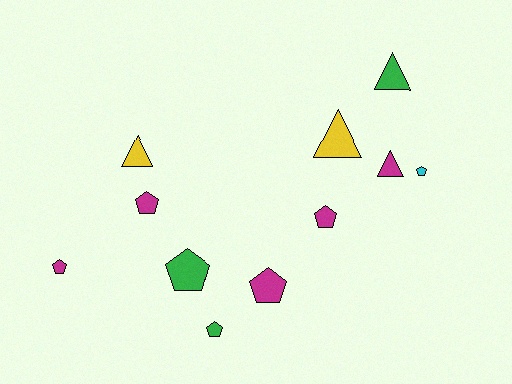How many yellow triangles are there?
There are 2 yellow triangles.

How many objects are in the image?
There are 11 objects.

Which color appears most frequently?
Magenta, with 5 objects.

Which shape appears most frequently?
Pentagon, with 7 objects.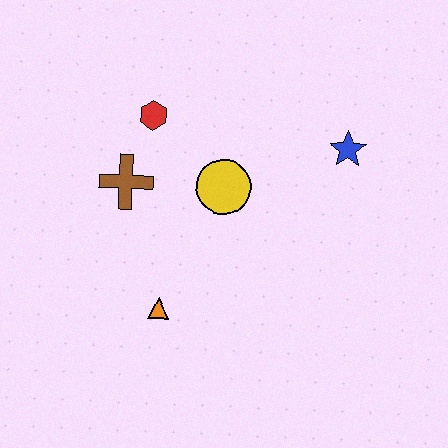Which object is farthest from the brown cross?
The blue star is farthest from the brown cross.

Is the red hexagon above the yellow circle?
Yes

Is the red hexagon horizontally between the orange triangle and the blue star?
No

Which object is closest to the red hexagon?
The brown cross is closest to the red hexagon.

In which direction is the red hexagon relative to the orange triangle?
The red hexagon is above the orange triangle.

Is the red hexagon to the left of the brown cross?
No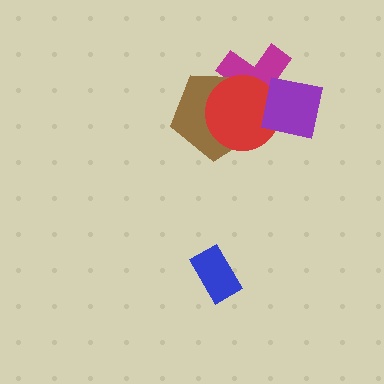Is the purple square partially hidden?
No, no other shape covers it.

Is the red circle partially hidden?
Yes, it is partially covered by another shape.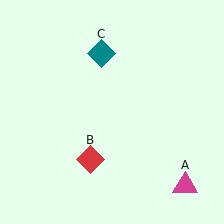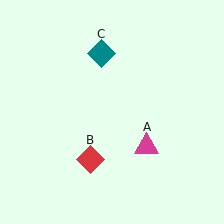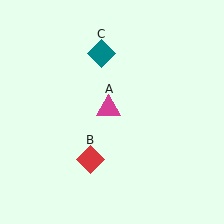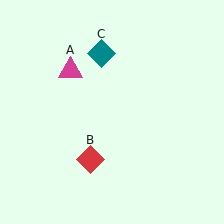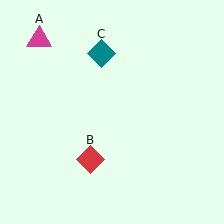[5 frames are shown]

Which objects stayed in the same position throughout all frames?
Red diamond (object B) and teal diamond (object C) remained stationary.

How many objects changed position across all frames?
1 object changed position: magenta triangle (object A).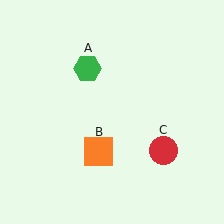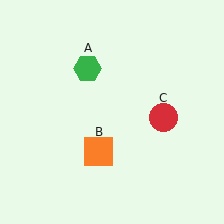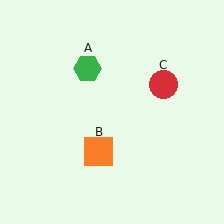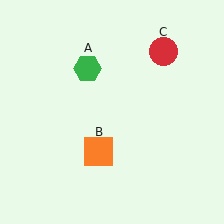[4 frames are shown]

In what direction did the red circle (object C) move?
The red circle (object C) moved up.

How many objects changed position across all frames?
1 object changed position: red circle (object C).